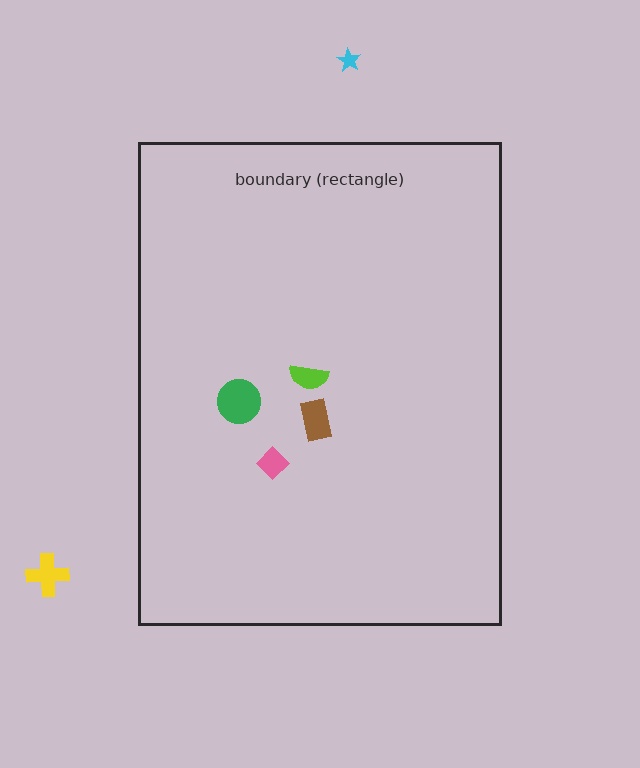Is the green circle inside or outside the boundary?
Inside.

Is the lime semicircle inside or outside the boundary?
Inside.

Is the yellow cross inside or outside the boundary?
Outside.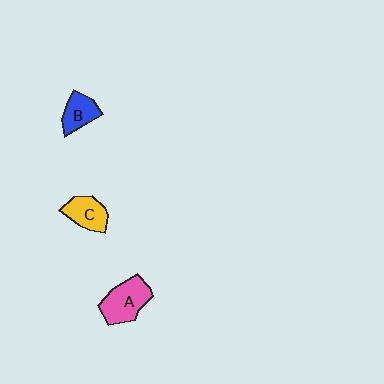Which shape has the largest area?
Shape A (pink).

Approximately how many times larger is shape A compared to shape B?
Approximately 1.6 times.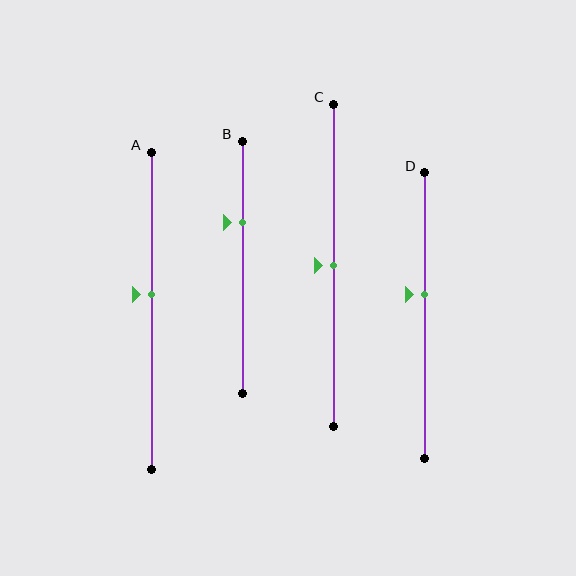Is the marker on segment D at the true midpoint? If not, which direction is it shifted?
No, the marker on segment D is shifted upward by about 7% of the segment length.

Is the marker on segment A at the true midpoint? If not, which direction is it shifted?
No, the marker on segment A is shifted upward by about 5% of the segment length.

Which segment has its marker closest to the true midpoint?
Segment C has its marker closest to the true midpoint.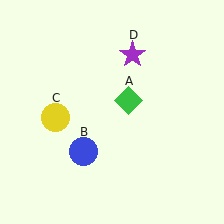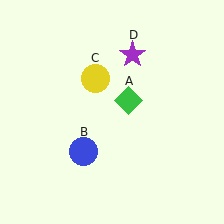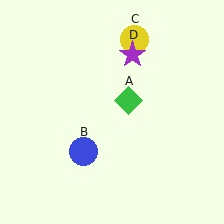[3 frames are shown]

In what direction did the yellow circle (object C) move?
The yellow circle (object C) moved up and to the right.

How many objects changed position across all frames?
1 object changed position: yellow circle (object C).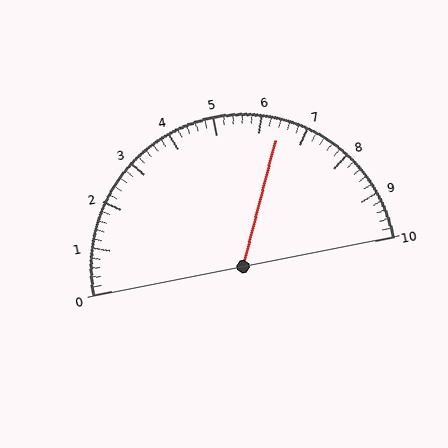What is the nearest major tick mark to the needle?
The nearest major tick mark is 6.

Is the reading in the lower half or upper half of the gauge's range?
The reading is in the upper half of the range (0 to 10).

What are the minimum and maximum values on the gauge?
The gauge ranges from 0 to 10.